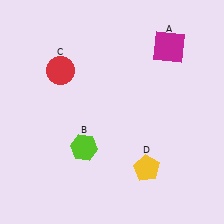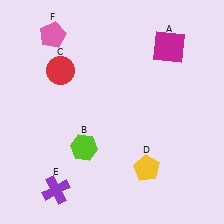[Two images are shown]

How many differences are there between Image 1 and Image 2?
There are 2 differences between the two images.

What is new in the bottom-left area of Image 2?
A purple cross (E) was added in the bottom-left area of Image 2.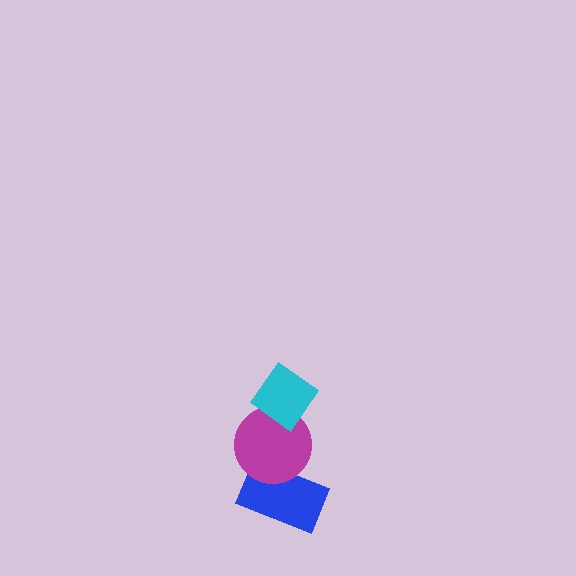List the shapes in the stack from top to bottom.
From top to bottom: the cyan diamond, the magenta circle, the blue rectangle.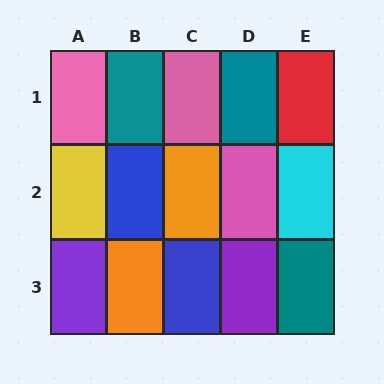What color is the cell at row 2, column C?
Orange.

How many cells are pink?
3 cells are pink.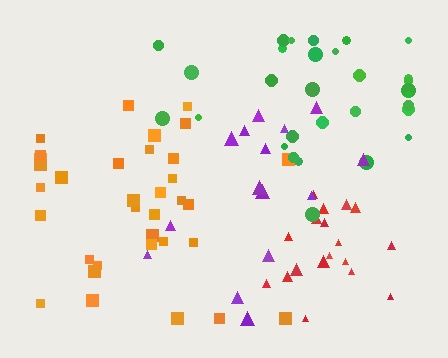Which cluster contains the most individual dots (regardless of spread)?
Orange (34).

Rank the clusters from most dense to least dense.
red, orange, green, purple.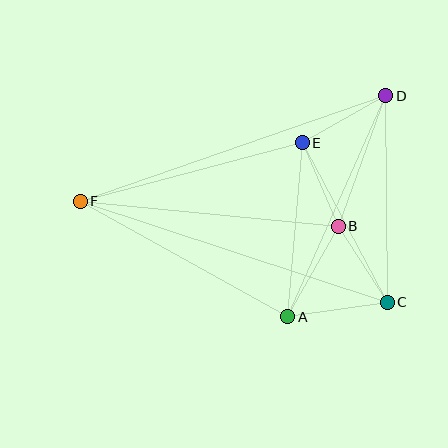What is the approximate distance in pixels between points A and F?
The distance between A and F is approximately 237 pixels.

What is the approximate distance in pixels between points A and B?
The distance between A and B is approximately 103 pixels.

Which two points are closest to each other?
Points B and C are closest to each other.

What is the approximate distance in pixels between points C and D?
The distance between C and D is approximately 206 pixels.